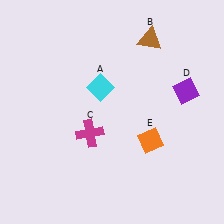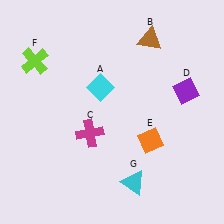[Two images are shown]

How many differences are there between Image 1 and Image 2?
There are 2 differences between the two images.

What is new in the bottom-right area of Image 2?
A cyan triangle (G) was added in the bottom-right area of Image 2.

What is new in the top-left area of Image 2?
A lime cross (F) was added in the top-left area of Image 2.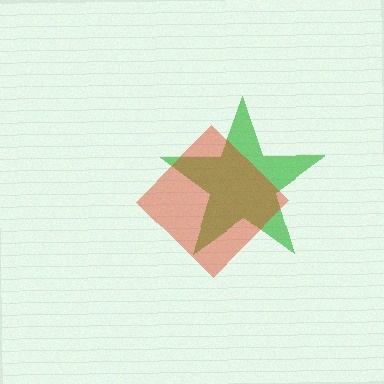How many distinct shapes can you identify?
There are 2 distinct shapes: a green star, a red diamond.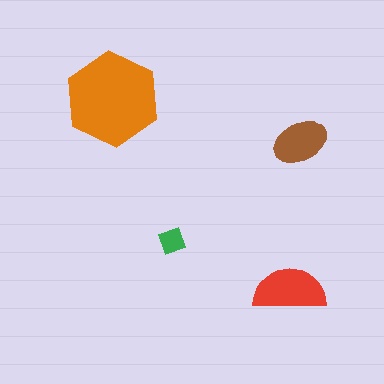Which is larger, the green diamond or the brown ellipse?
The brown ellipse.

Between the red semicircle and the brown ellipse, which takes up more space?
The red semicircle.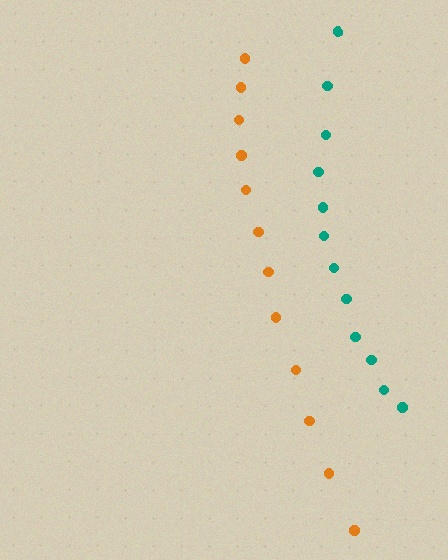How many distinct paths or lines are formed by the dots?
There are 2 distinct paths.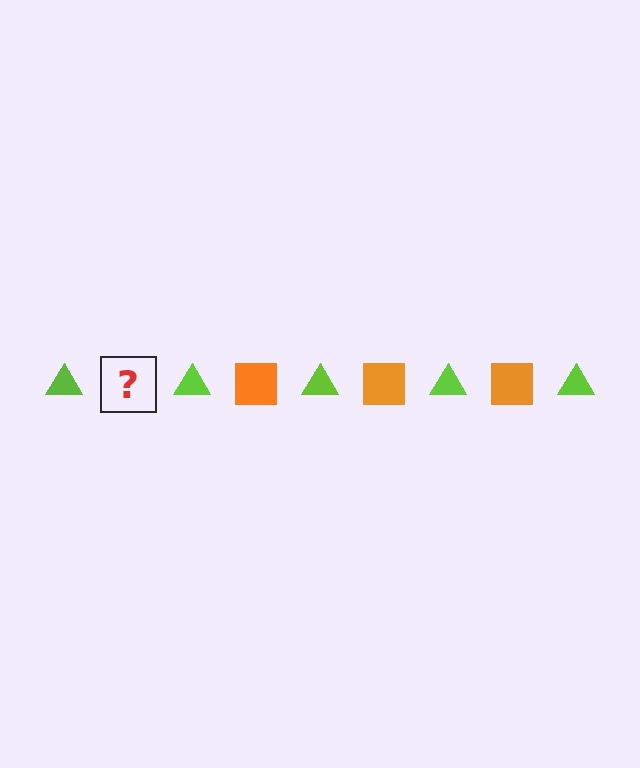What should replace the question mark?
The question mark should be replaced with an orange square.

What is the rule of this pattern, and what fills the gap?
The rule is that the pattern alternates between lime triangle and orange square. The gap should be filled with an orange square.